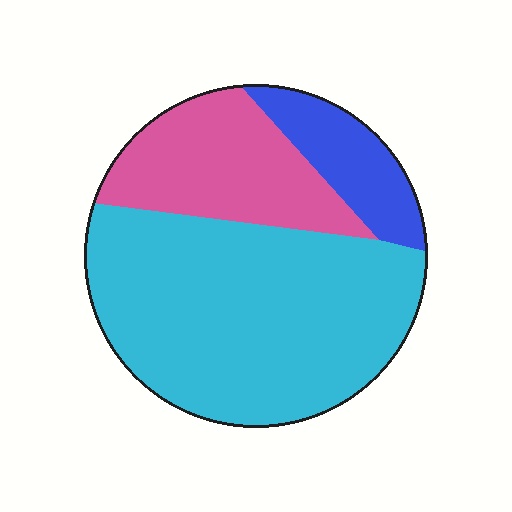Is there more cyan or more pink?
Cyan.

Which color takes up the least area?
Blue, at roughly 15%.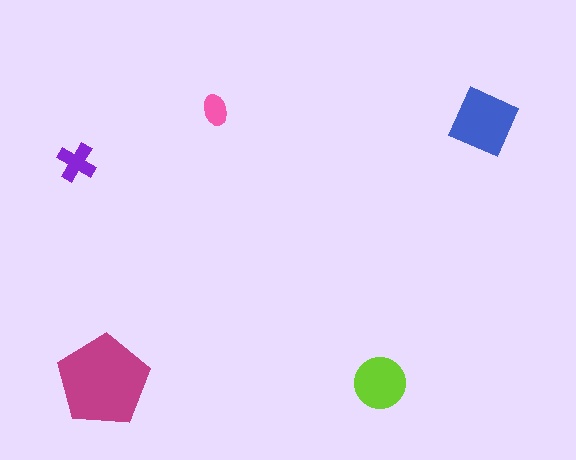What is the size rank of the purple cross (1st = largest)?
4th.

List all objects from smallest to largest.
The pink ellipse, the purple cross, the lime circle, the blue diamond, the magenta pentagon.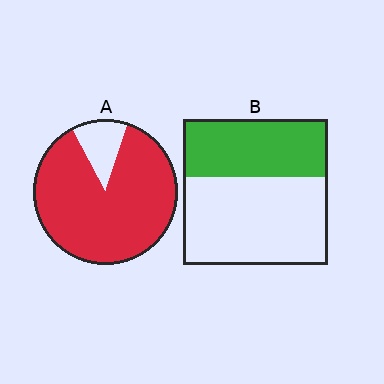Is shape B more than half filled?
No.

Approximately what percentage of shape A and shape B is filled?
A is approximately 85% and B is approximately 40%.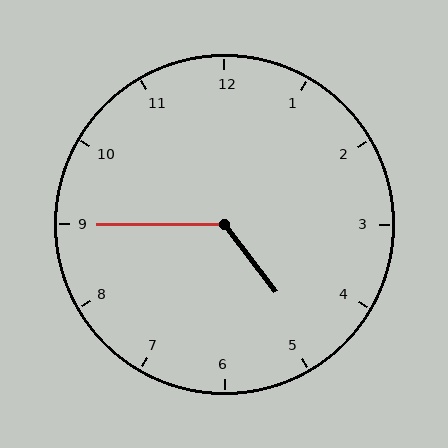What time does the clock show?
4:45.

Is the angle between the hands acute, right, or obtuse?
It is obtuse.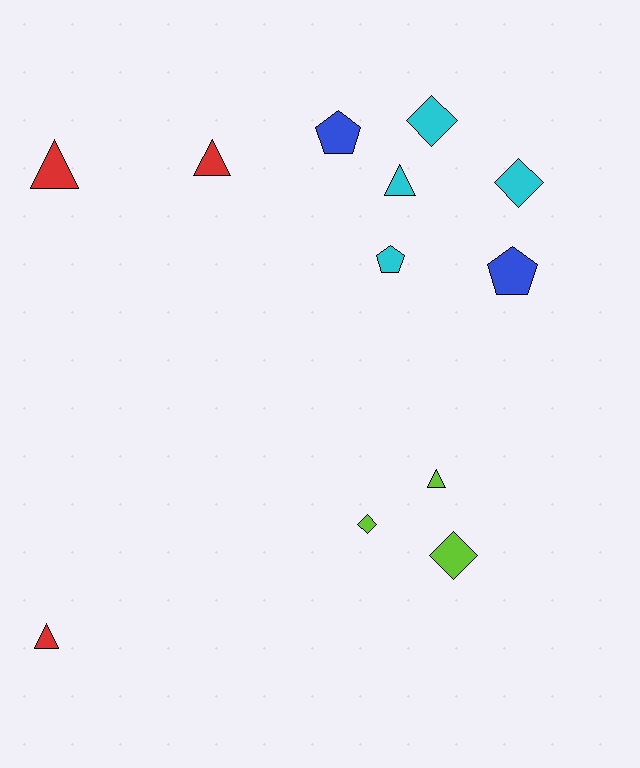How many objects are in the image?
There are 12 objects.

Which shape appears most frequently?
Triangle, with 5 objects.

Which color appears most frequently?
Cyan, with 4 objects.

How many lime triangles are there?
There is 1 lime triangle.